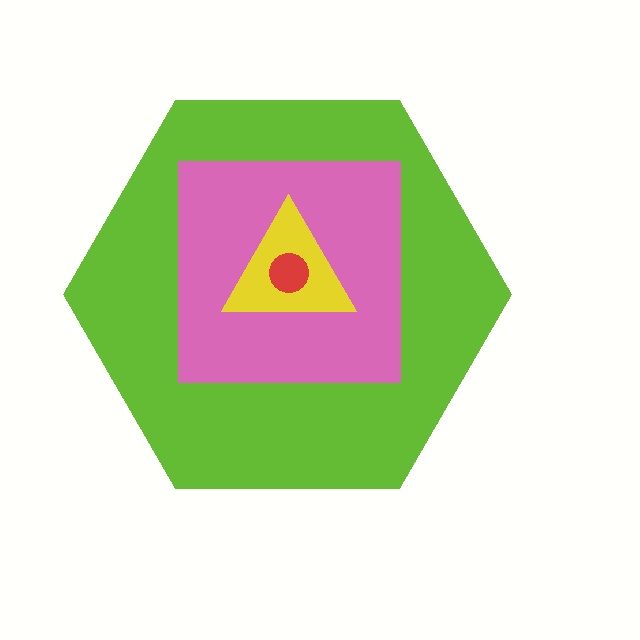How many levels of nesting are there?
4.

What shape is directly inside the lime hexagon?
The pink square.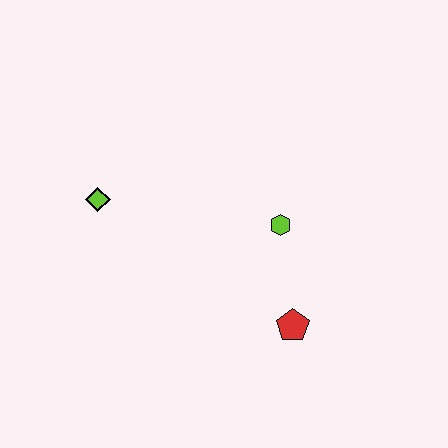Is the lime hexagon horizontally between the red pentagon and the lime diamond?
Yes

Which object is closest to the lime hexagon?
The red pentagon is closest to the lime hexagon.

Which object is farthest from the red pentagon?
The lime diamond is farthest from the red pentagon.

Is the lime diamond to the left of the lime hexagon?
Yes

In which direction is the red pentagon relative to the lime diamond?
The red pentagon is to the right of the lime diamond.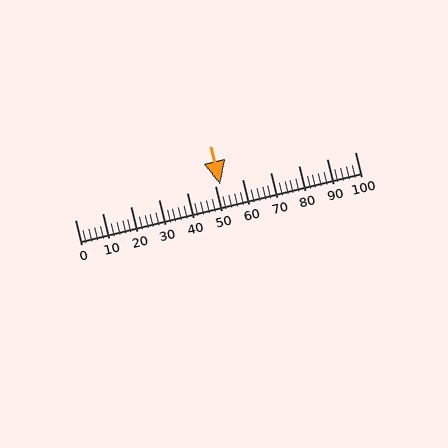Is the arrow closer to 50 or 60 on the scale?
The arrow is closer to 50.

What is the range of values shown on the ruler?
The ruler shows values from 0 to 100.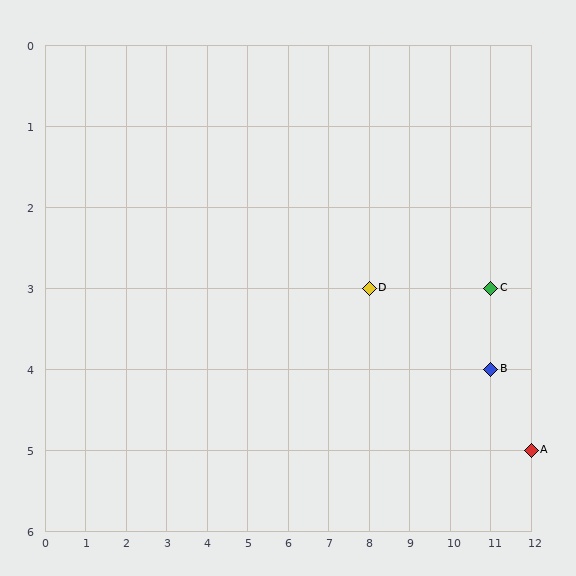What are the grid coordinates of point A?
Point A is at grid coordinates (12, 5).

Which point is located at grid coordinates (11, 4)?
Point B is at (11, 4).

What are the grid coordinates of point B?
Point B is at grid coordinates (11, 4).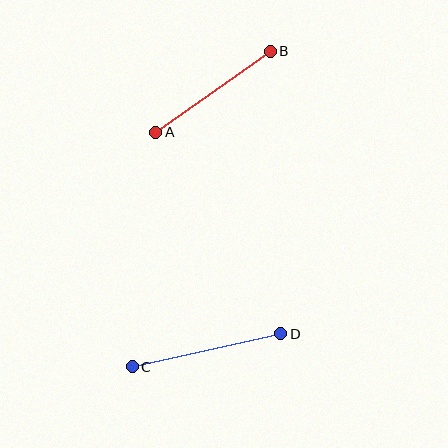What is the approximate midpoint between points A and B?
The midpoint is at approximately (213, 92) pixels.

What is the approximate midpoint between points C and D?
The midpoint is at approximately (207, 350) pixels.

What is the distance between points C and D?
The distance is approximately 152 pixels.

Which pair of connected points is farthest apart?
Points C and D are farthest apart.